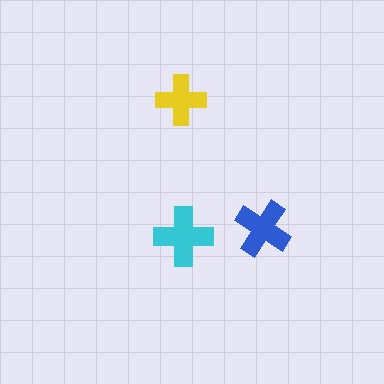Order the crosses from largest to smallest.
the cyan one, the blue one, the yellow one.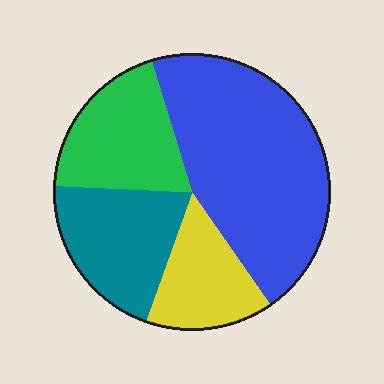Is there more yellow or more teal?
Teal.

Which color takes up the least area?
Yellow, at roughly 15%.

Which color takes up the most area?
Blue, at roughly 45%.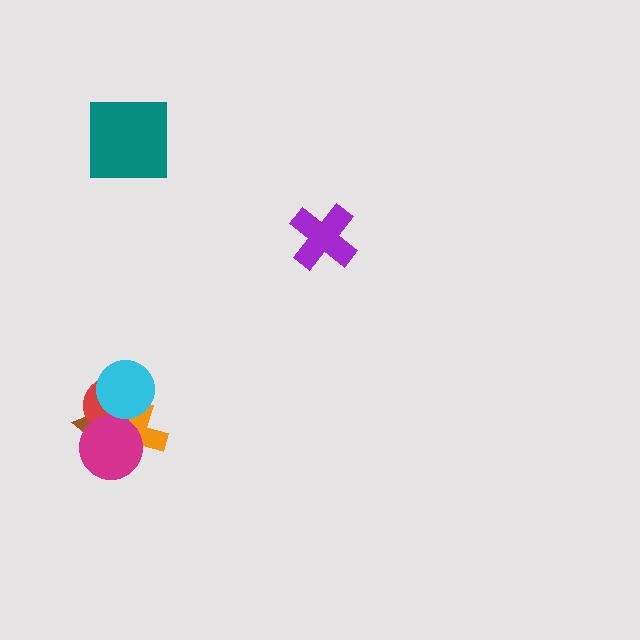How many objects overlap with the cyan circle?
3 objects overlap with the cyan circle.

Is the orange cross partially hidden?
Yes, it is partially covered by another shape.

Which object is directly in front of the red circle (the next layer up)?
The orange cross is directly in front of the red circle.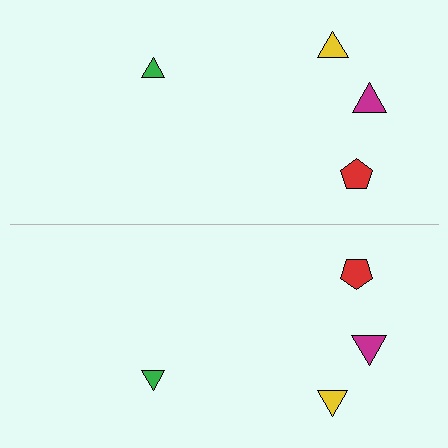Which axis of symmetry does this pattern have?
The pattern has a horizontal axis of symmetry running through the center of the image.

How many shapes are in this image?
There are 8 shapes in this image.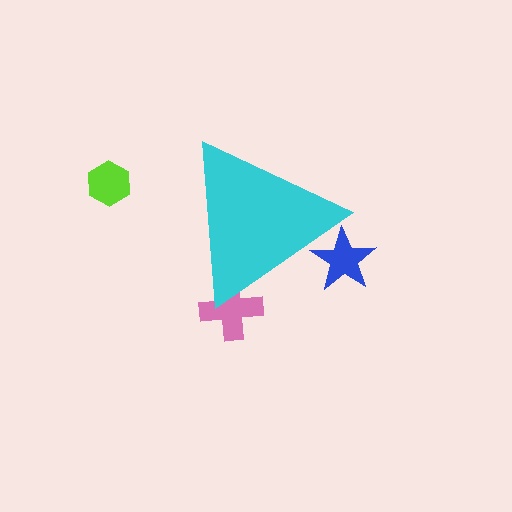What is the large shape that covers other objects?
A cyan triangle.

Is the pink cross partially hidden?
Yes, the pink cross is partially hidden behind the cyan triangle.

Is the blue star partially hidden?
Yes, the blue star is partially hidden behind the cyan triangle.